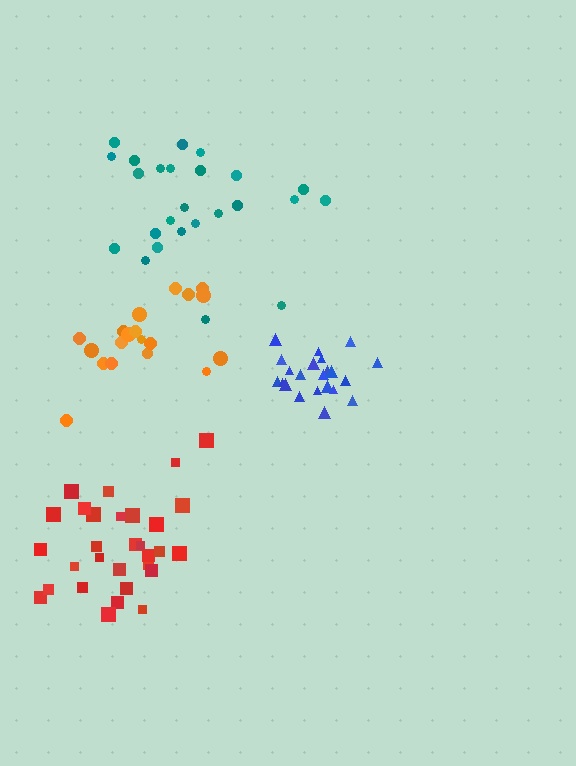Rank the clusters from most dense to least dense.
blue, red, orange, teal.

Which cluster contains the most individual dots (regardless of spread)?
Red (31).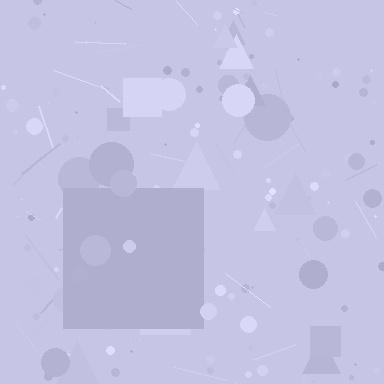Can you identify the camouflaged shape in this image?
The camouflaged shape is a square.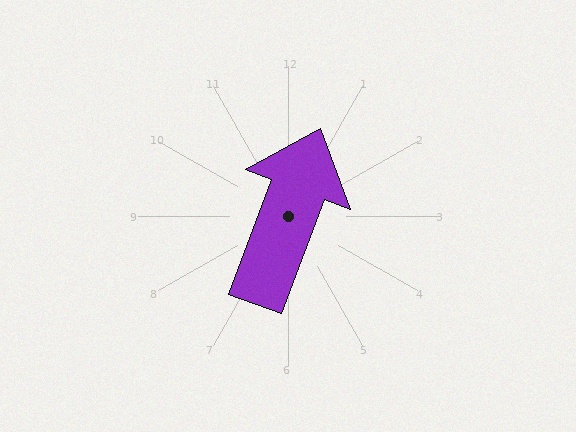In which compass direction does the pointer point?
North.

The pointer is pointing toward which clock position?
Roughly 1 o'clock.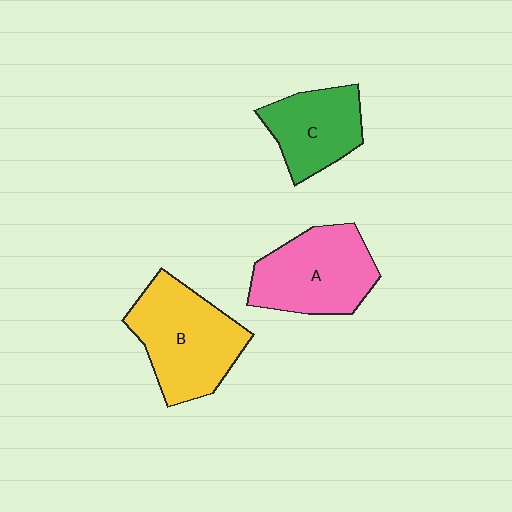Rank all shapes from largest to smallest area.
From largest to smallest: B (yellow), A (pink), C (green).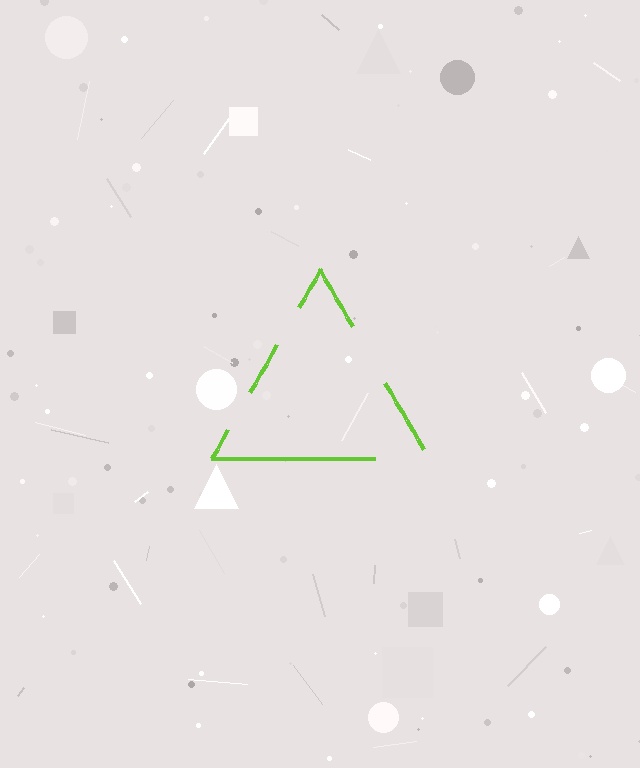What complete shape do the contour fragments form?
The contour fragments form a triangle.